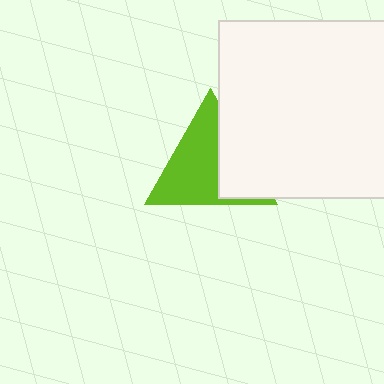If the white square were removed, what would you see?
You would see the complete lime triangle.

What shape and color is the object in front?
The object in front is a white square.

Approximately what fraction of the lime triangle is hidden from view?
Roughly 36% of the lime triangle is hidden behind the white square.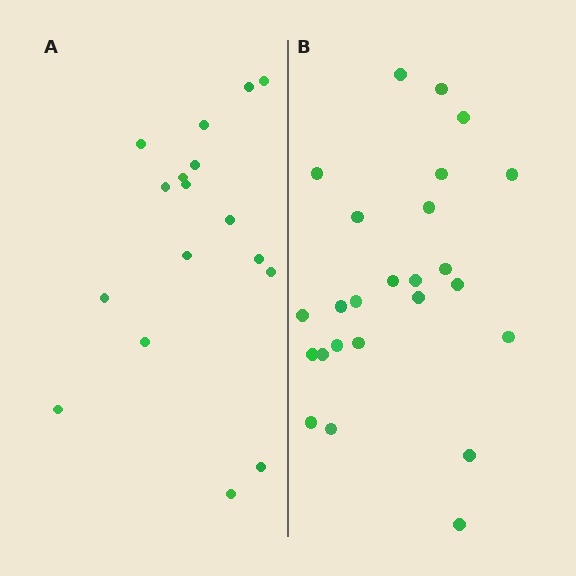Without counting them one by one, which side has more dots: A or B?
Region B (the right region) has more dots.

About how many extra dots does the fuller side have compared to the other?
Region B has roughly 8 or so more dots than region A.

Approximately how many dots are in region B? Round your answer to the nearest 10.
About 20 dots. (The exact count is 25, which rounds to 20.)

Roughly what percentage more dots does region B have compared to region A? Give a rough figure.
About 45% more.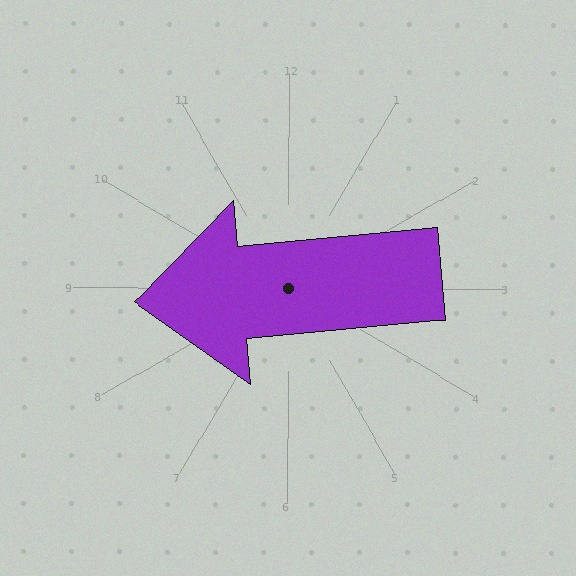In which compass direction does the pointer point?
West.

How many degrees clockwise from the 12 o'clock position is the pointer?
Approximately 265 degrees.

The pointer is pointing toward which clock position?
Roughly 9 o'clock.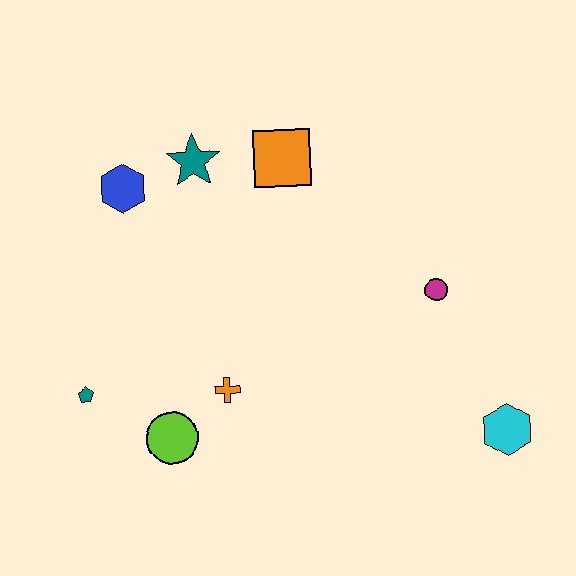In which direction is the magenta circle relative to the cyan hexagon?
The magenta circle is above the cyan hexagon.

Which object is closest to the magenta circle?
The cyan hexagon is closest to the magenta circle.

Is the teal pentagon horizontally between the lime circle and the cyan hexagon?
No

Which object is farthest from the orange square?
The cyan hexagon is farthest from the orange square.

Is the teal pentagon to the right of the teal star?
No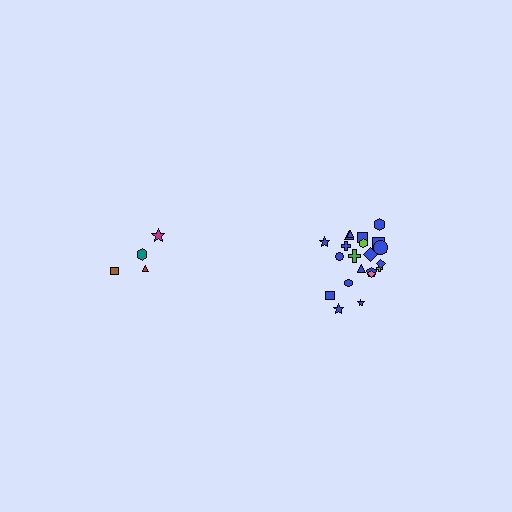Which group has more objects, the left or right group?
The right group.